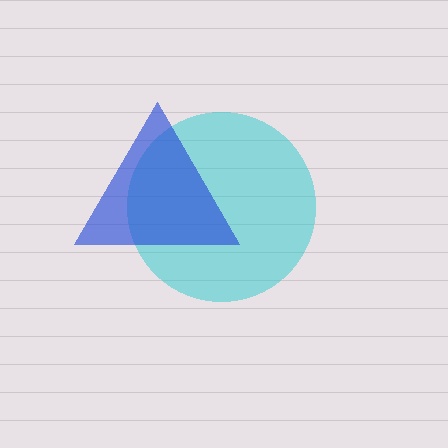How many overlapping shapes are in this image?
There are 2 overlapping shapes in the image.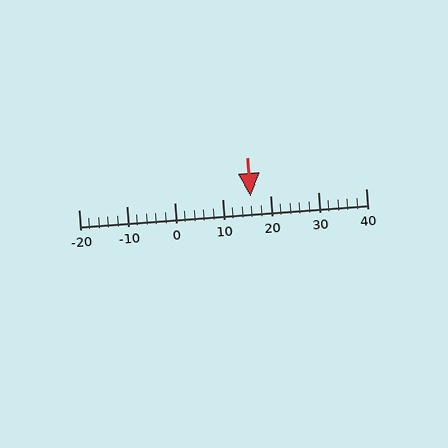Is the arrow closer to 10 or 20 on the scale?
The arrow is closer to 20.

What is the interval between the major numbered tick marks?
The major tick marks are spaced 10 units apart.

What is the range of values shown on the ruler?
The ruler shows values from -20 to 40.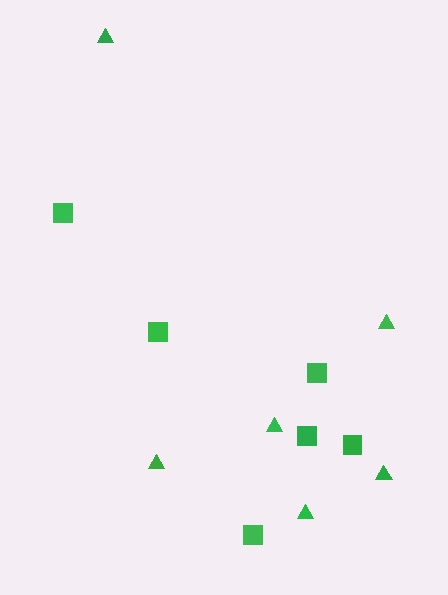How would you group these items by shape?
There are 2 groups: one group of squares (6) and one group of triangles (6).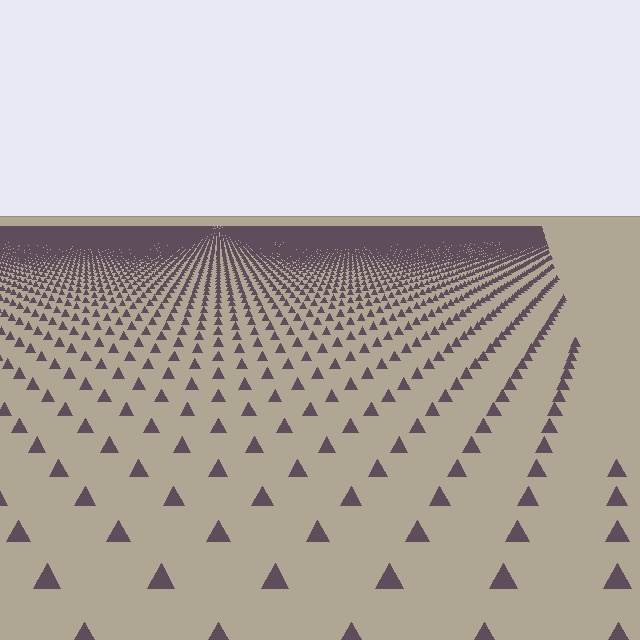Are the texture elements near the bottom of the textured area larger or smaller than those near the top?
Larger. Near the bottom, elements are closer to the viewer and appear at a bigger on-screen size.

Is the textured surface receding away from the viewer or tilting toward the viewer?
The surface is receding away from the viewer. Texture elements get smaller and denser toward the top.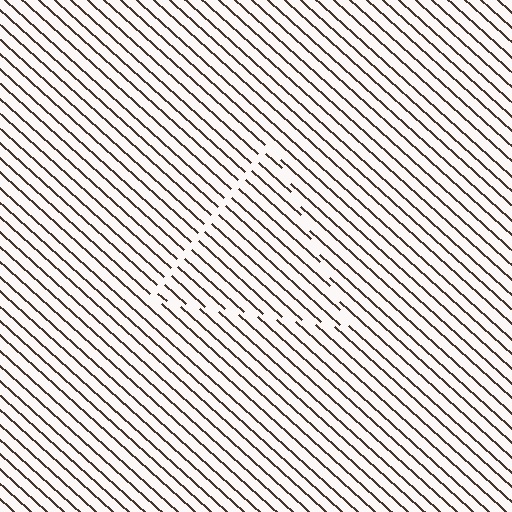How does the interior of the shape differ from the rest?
The interior of the shape contains the same grating, shifted by half a period — the contour is defined by the phase discontinuity where line-ends from the inner and outer gratings abut.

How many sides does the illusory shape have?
3 sides — the line-ends trace a triangle.